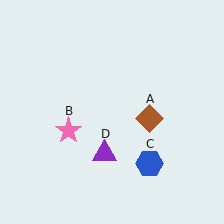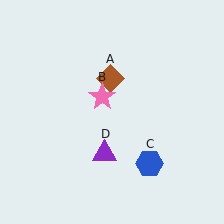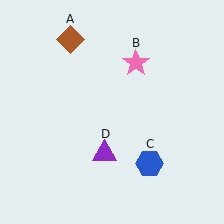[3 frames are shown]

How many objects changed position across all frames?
2 objects changed position: brown diamond (object A), pink star (object B).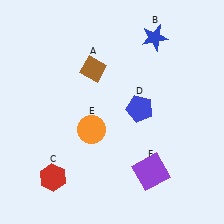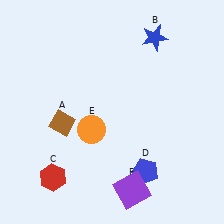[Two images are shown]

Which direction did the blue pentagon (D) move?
The blue pentagon (D) moved down.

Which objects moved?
The objects that moved are: the brown diamond (A), the blue pentagon (D), the purple square (F).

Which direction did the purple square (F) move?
The purple square (F) moved left.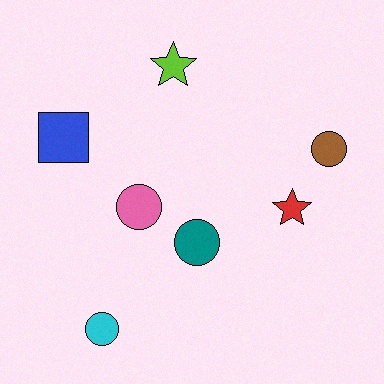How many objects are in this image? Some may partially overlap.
There are 7 objects.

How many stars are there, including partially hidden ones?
There are 2 stars.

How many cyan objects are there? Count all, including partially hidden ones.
There is 1 cyan object.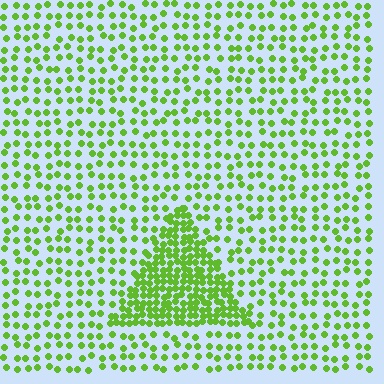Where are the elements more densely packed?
The elements are more densely packed inside the triangle boundary.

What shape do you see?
I see a triangle.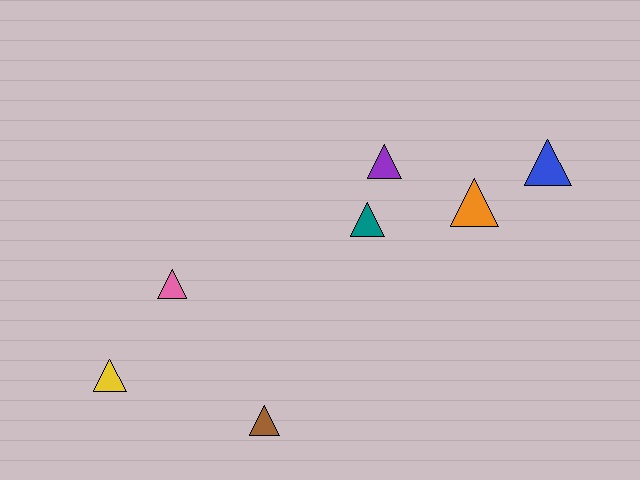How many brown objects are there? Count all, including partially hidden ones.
There is 1 brown object.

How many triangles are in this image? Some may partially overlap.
There are 7 triangles.